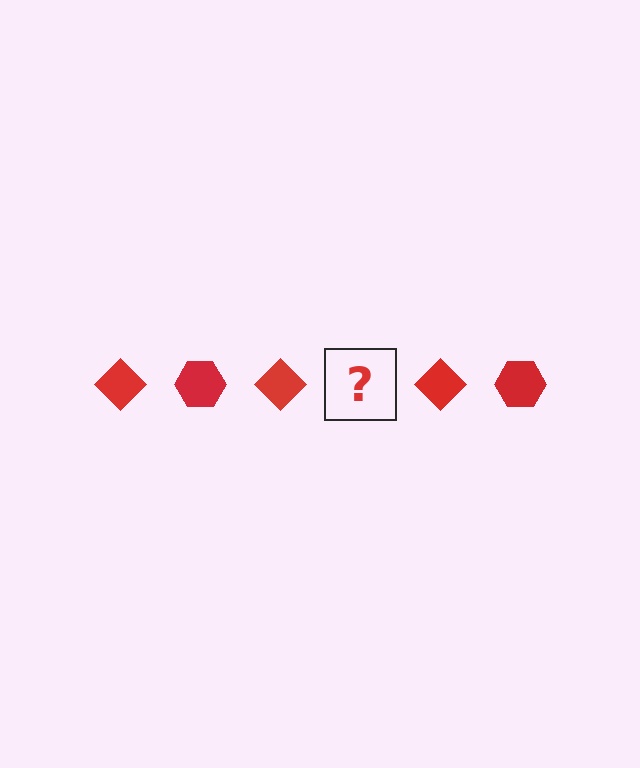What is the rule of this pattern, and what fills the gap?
The rule is that the pattern cycles through diamond, hexagon shapes in red. The gap should be filled with a red hexagon.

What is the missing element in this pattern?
The missing element is a red hexagon.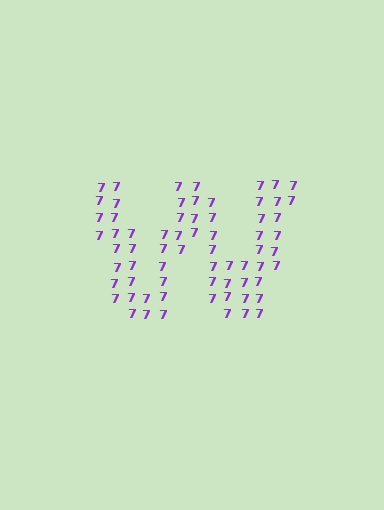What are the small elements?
The small elements are digit 7's.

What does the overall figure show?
The overall figure shows the letter W.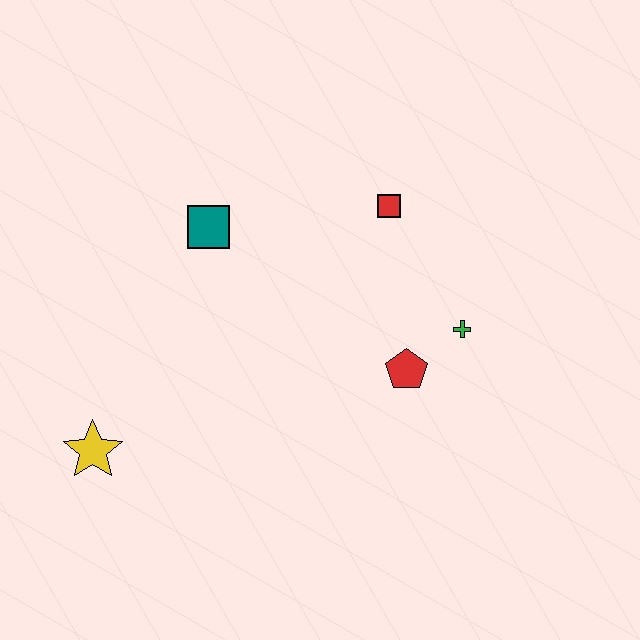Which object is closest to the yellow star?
The teal square is closest to the yellow star.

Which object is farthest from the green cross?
The yellow star is farthest from the green cross.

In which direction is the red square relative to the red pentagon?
The red square is above the red pentagon.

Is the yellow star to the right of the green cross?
No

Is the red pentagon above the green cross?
No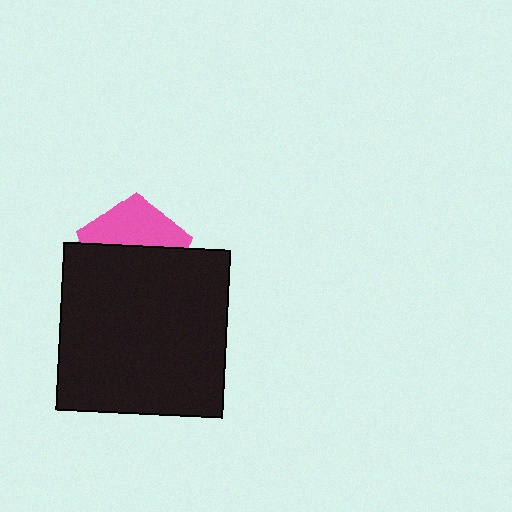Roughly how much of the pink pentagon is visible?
A small part of it is visible (roughly 41%).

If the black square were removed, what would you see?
You would see the complete pink pentagon.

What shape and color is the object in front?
The object in front is a black square.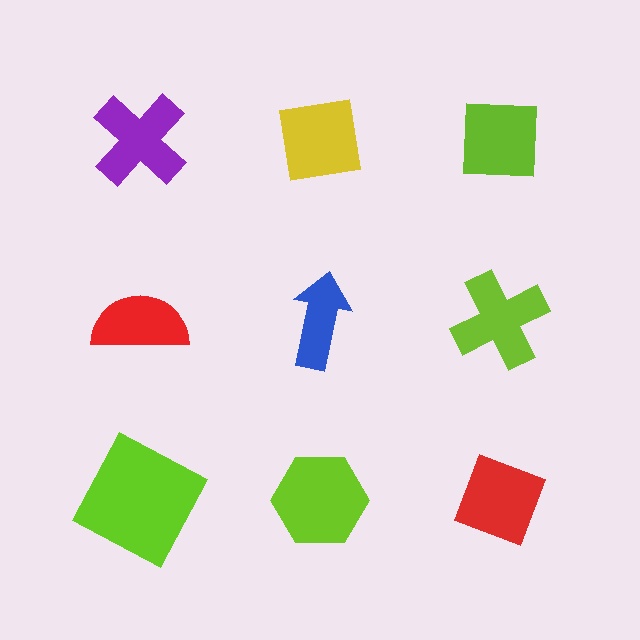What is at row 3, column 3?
A red diamond.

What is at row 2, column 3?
A lime cross.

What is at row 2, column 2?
A blue arrow.